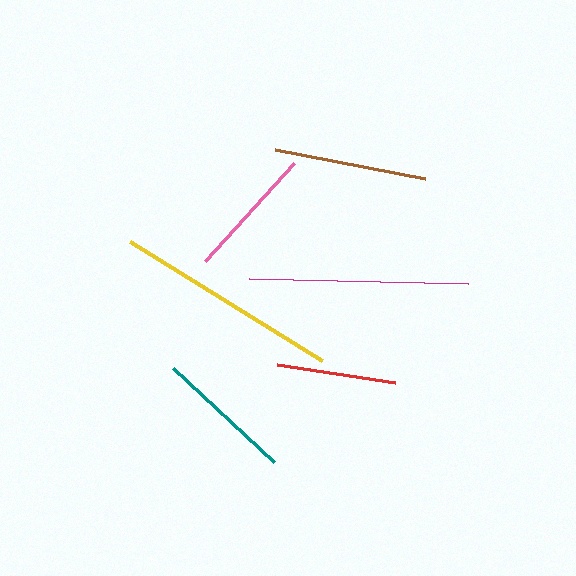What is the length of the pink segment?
The pink segment is approximately 133 pixels long.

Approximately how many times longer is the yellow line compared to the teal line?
The yellow line is approximately 1.6 times the length of the teal line.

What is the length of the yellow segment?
The yellow segment is approximately 226 pixels long.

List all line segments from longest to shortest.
From longest to shortest: yellow, magenta, brown, teal, pink, red.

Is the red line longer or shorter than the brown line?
The brown line is longer than the red line.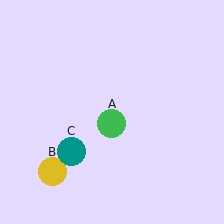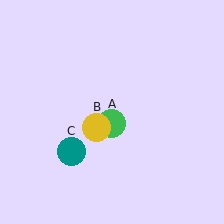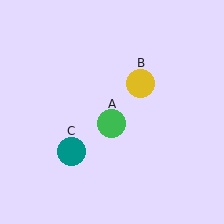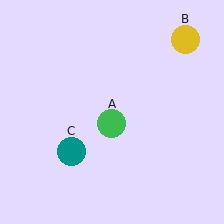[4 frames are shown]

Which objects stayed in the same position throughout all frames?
Green circle (object A) and teal circle (object C) remained stationary.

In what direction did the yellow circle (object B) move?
The yellow circle (object B) moved up and to the right.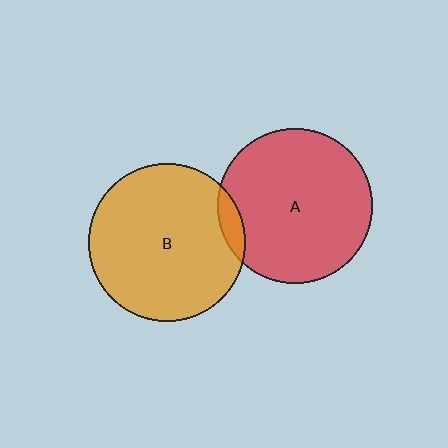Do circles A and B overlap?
Yes.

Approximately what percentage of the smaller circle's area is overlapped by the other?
Approximately 5%.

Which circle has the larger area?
Circle B (orange).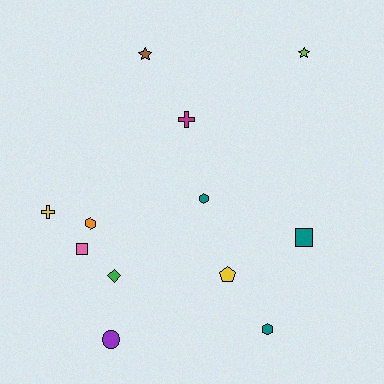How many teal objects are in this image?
There are 3 teal objects.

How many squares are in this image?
There are 2 squares.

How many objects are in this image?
There are 12 objects.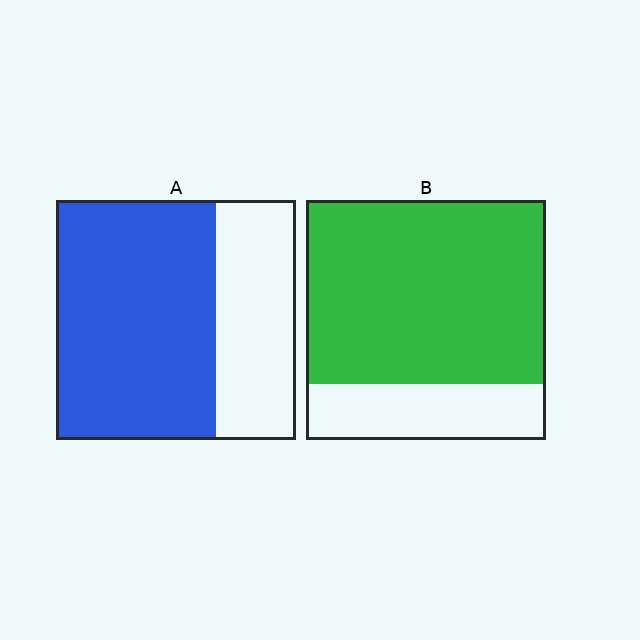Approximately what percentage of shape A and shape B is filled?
A is approximately 65% and B is approximately 75%.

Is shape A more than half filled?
Yes.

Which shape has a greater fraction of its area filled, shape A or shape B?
Shape B.